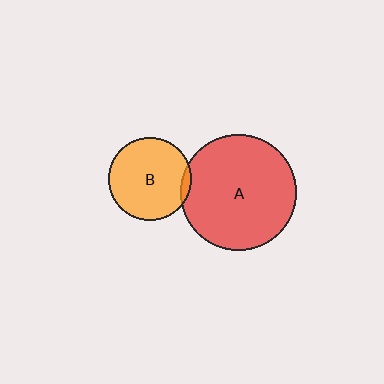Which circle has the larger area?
Circle A (red).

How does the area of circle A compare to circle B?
Approximately 1.9 times.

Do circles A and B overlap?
Yes.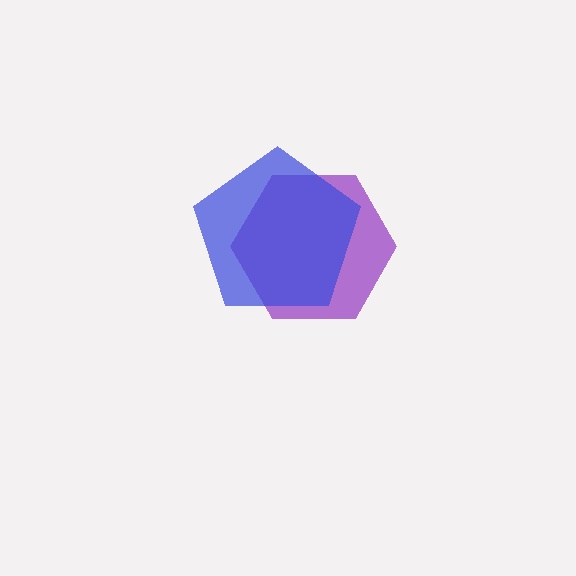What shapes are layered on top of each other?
The layered shapes are: a purple hexagon, a blue pentagon.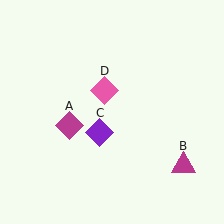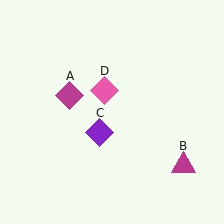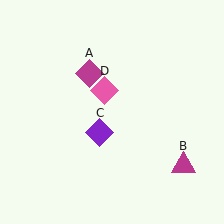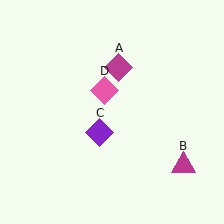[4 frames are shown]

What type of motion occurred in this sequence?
The magenta diamond (object A) rotated clockwise around the center of the scene.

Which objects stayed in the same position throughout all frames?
Magenta triangle (object B) and purple diamond (object C) and pink diamond (object D) remained stationary.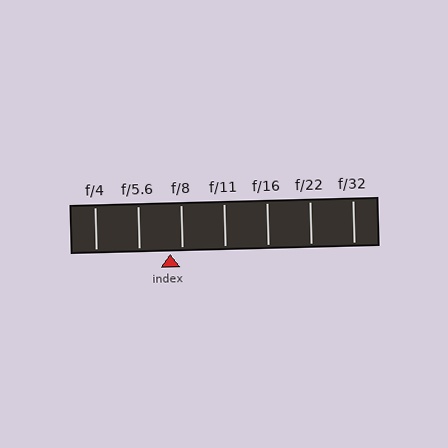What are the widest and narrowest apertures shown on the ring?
The widest aperture shown is f/4 and the narrowest is f/32.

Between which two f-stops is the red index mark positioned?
The index mark is between f/5.6 and f/8.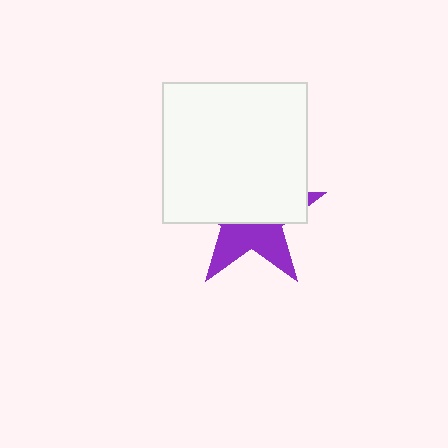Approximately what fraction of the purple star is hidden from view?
Roughly 59% of the purple star is hidden behind the white rectangle.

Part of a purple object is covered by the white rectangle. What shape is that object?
It is a star.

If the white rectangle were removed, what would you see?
You would see the complete purple star.